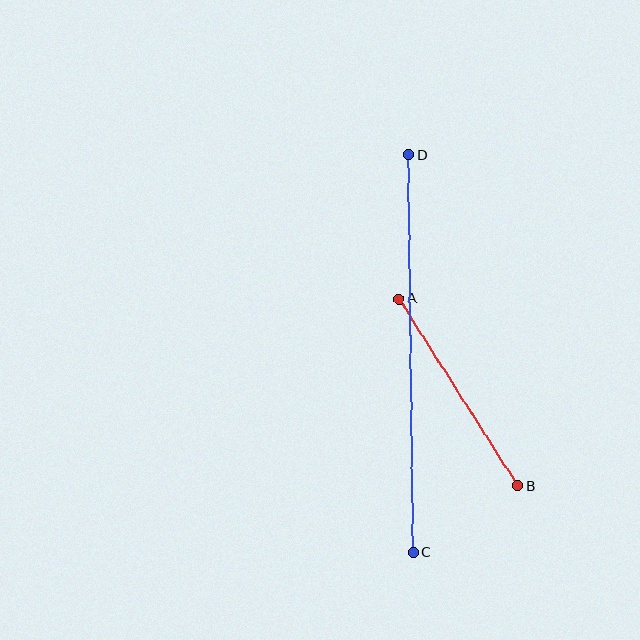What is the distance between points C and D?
The distance is approximately 398 pixels.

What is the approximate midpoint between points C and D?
The midpoint is at approximately (411, 354) pixels.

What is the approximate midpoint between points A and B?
The midpoint is at approximately (459, 392) pixels.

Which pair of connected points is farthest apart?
Points C and D are farthest apart.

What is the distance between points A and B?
The distance is approximately 221 pixels.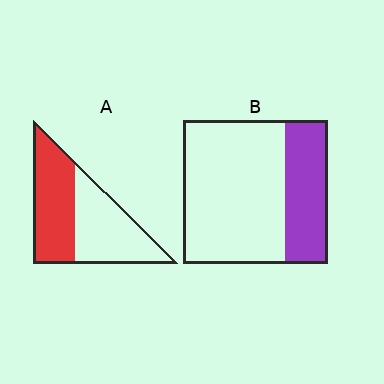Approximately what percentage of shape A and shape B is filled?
A is approximately 50% and B is approximately 30%.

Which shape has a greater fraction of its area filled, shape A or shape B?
Shape A.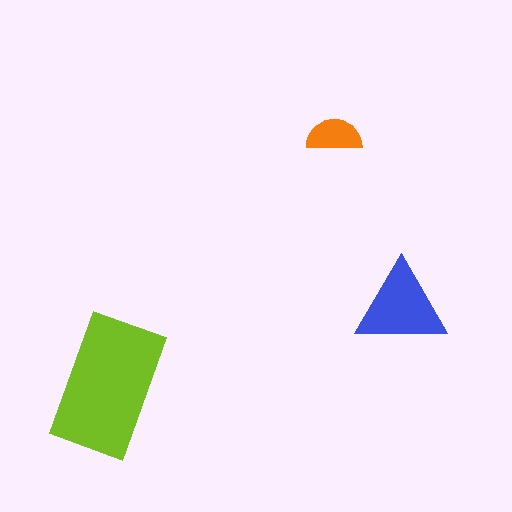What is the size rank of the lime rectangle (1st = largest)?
1st.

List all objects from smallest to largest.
The orange semicircle, the blue triangle, the lime rectangle.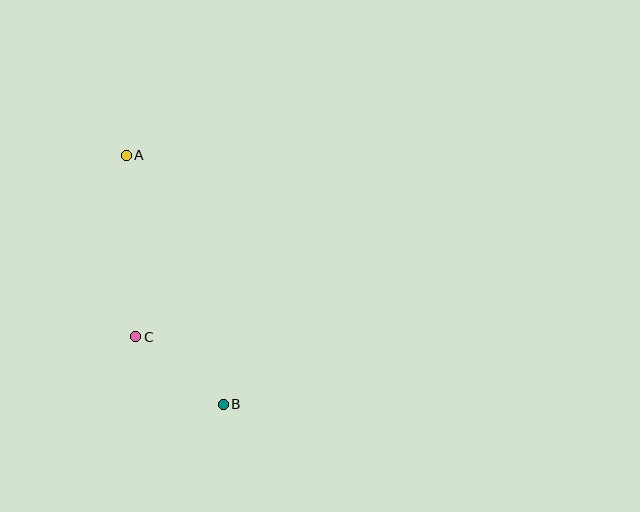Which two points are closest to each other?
Points B and C are closest to each other.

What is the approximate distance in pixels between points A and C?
The distance between A and C is approximately 181 pixels.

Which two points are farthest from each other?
Points A and B are farthest from each other.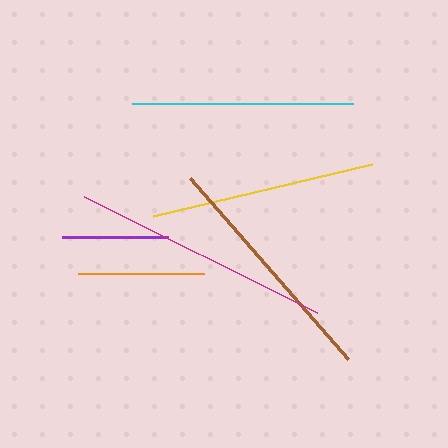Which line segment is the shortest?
The purple line is the shortest at approximately 106 pixels.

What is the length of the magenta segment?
The magenta segment is approximately 260 pixels long.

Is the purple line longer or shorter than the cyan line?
The cyan line is longer than the purple line.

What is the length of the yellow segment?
The yellow segment is approximately 225 pixels long.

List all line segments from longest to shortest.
From longest to shortest: magenta, brown, yellow, cyan, orange, purple.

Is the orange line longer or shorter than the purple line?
The orange line is longer than the purple line.